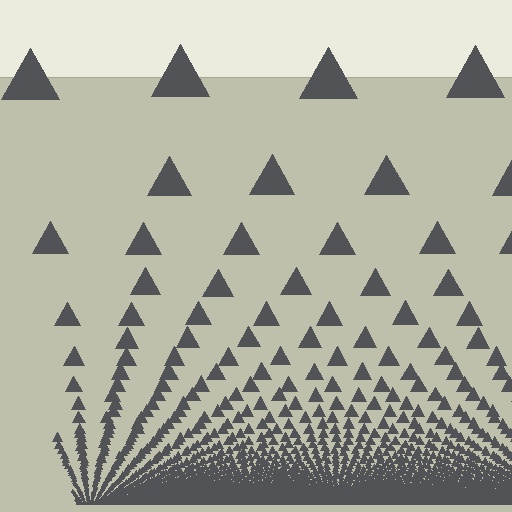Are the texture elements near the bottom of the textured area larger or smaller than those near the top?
Smaller. The gradient is inverted — elements near the bottom are smaller and denser.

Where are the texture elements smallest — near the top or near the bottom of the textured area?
Near the bottom.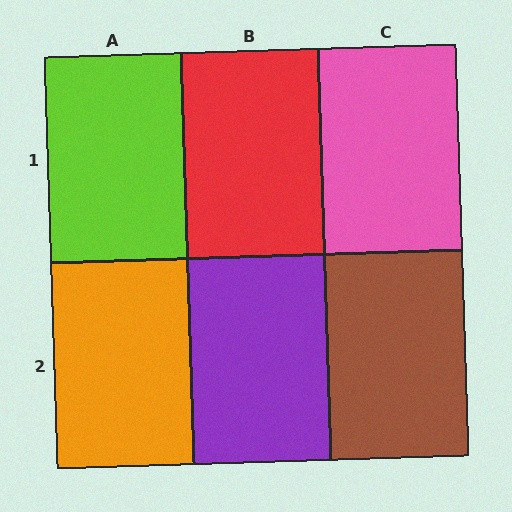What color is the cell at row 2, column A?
Orange.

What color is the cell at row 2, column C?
Brown.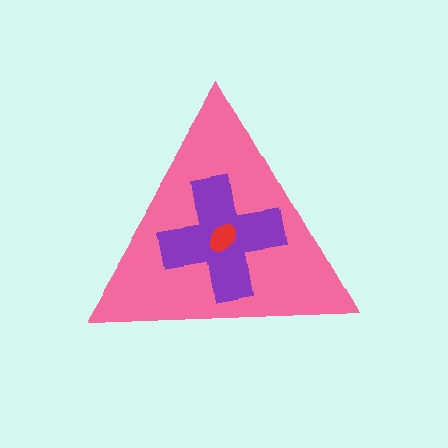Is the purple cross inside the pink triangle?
Yes.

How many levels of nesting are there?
3.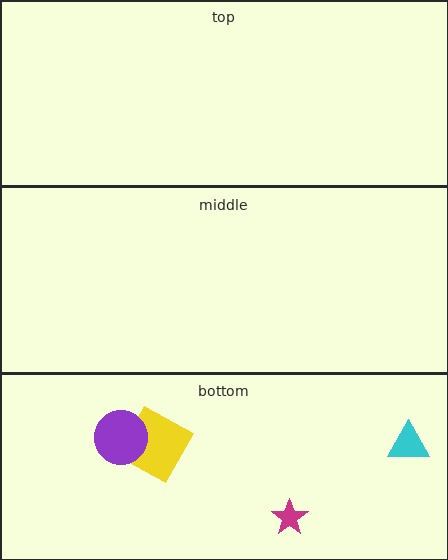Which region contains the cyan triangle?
The bottom region.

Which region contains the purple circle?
The bottom region.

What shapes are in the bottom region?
The yellow square, the magenta star, the purple circle, the cyan triangle.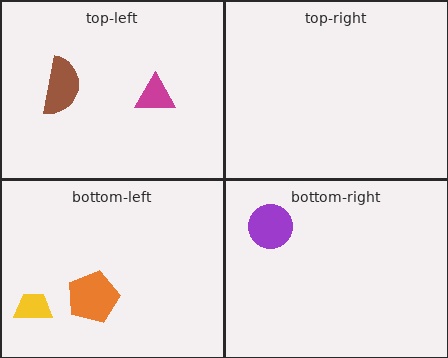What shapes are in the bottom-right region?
The purple circle.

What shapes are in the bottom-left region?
The yellow trapezoid, the orange pentagon.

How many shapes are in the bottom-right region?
1.